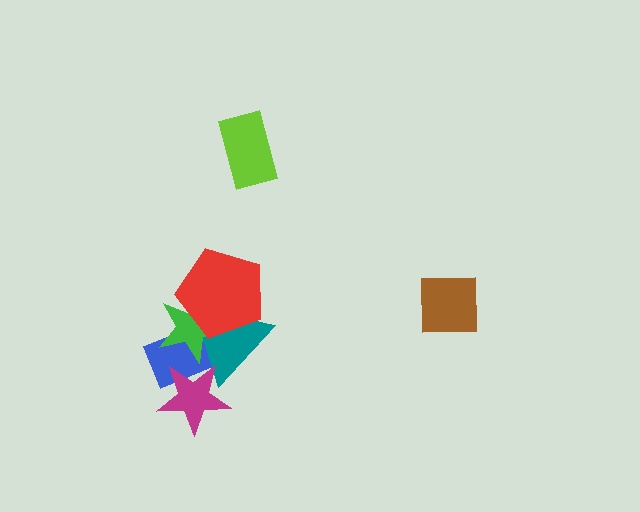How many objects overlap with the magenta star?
2 objects overlap with the magenta star.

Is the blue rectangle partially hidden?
Yes, it is partially covered by another shape.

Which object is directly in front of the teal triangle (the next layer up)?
The green star is directly in front of the teal triangle.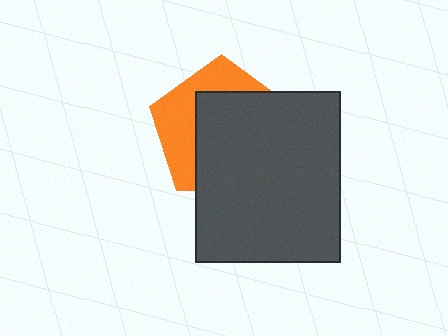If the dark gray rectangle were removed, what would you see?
You would see the complete orange pentagon.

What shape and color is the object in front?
The object in front is a dark gray rectangle.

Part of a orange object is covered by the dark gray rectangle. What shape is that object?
It is a pentagon.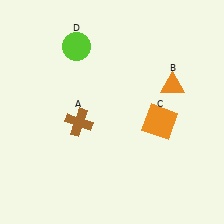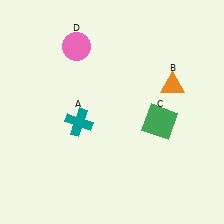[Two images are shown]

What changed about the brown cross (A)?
In Image 1, A is brown. In Image 2, it changed to teal.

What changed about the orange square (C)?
In Image 1, C is orange. In Image 2, it changed to green.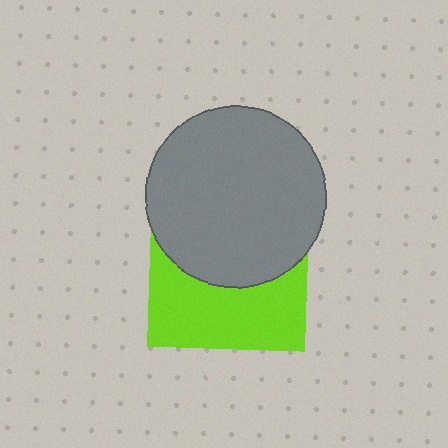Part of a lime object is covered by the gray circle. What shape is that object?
It is a square.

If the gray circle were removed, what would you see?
You would see the complete lime square.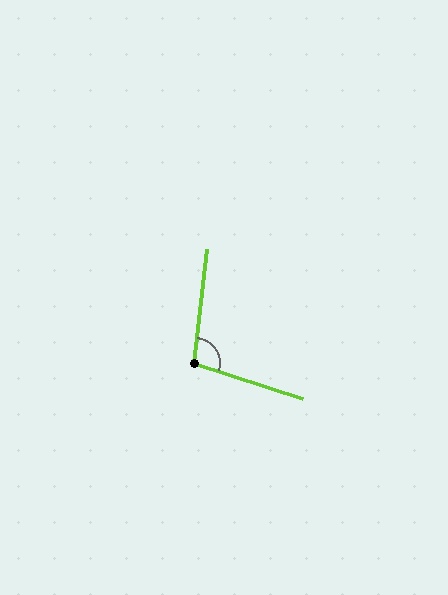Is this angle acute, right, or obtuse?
It is obtuse.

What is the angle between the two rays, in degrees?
Approximately 101 degrees.